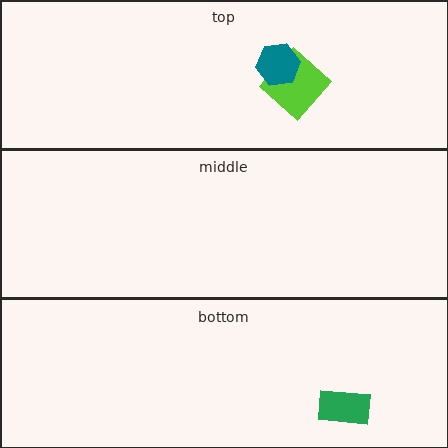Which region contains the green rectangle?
The bottom region.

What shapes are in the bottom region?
The green rectangle.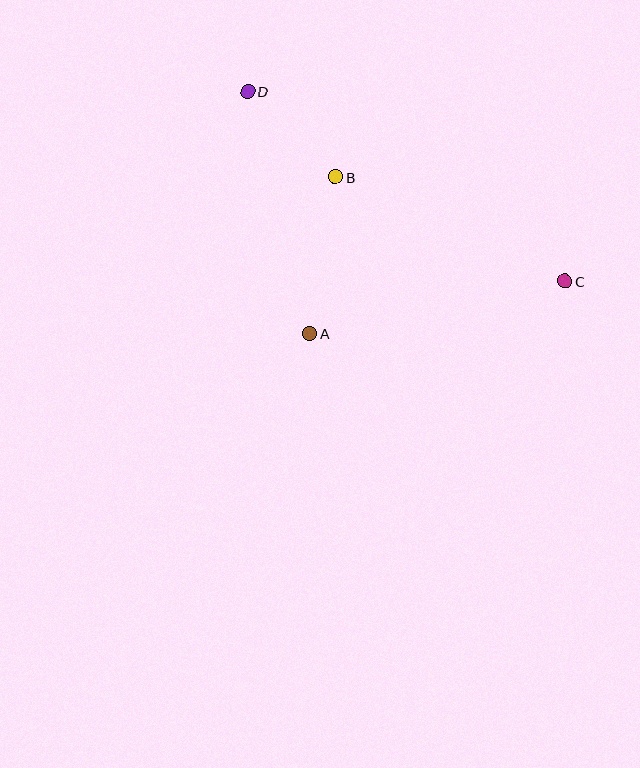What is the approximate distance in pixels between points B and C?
The distance between B and C is approximately 253 pixels.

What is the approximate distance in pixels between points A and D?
The distance between A and D is approximately 250 pixels.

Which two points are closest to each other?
Points B and D are closest to each other.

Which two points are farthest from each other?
Points C and D are farthest from each other.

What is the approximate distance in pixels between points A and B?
The distance between A and B is approximately 158 pixels.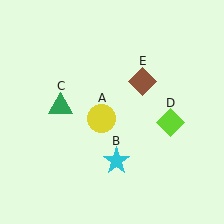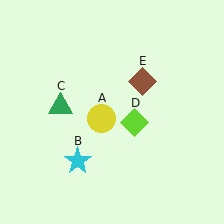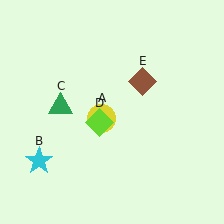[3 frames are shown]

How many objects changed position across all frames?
2 objects changed position: cyan star (object B), lime diamond (object D).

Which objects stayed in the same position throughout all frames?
Yellow circle (object A) and green triangle (object C) and brown diamond (object E) remained stationary.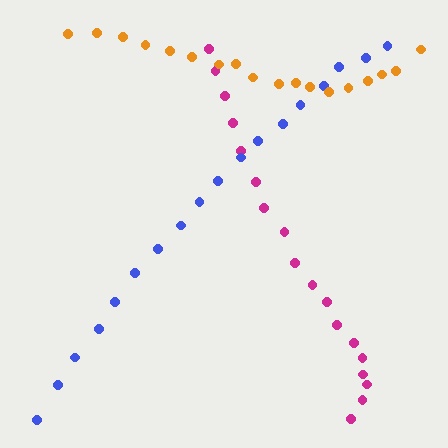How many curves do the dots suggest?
There are 3 distinct paths.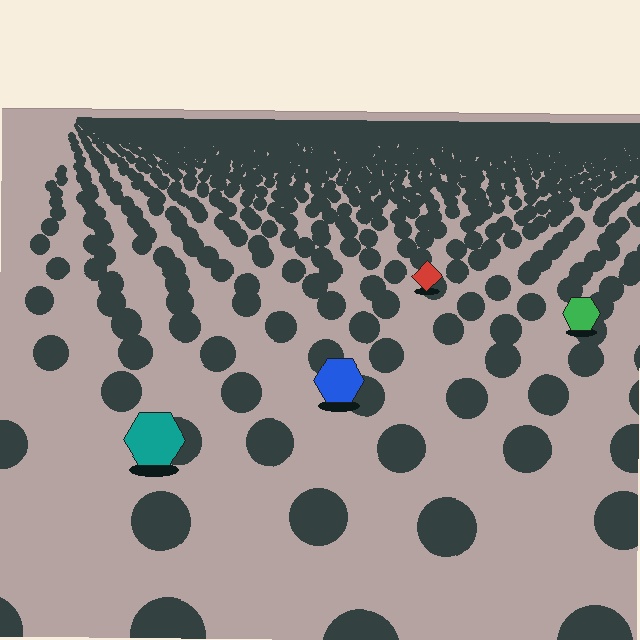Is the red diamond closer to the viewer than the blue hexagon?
No. The blue hexagon is closer — you can tell from the texture gradient: the ground texture is coarser near it.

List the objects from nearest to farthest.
From nearest to farthest: the teal hexagon, the blue hexagon, the green hexagon, the red diamond.